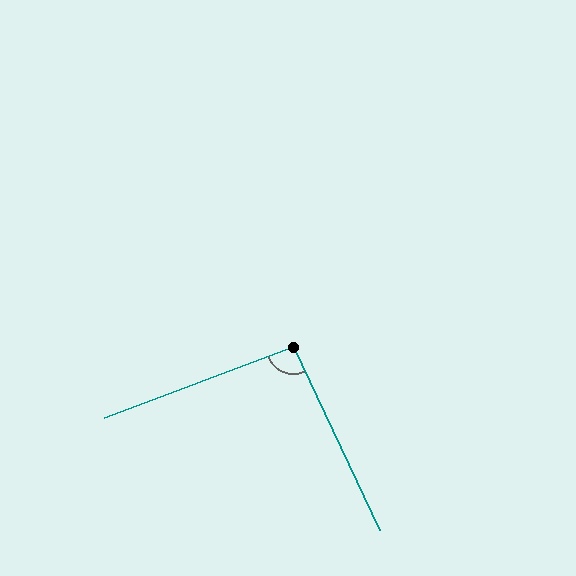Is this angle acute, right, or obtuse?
It is approximately a right angle.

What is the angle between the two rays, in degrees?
Approximately 95 degrees.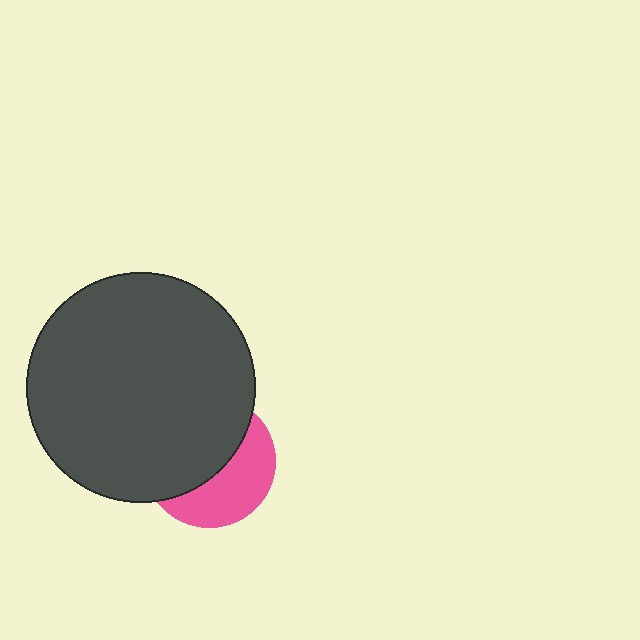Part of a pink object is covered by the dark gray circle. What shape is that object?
It is a circle.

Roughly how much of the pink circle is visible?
A small part of it is visible (roughly 43%).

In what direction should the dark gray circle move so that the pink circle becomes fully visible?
The dark gray circle should move toward the upper-left. That is the shortest direction to clear the overlap and leave the pink circle fully visible.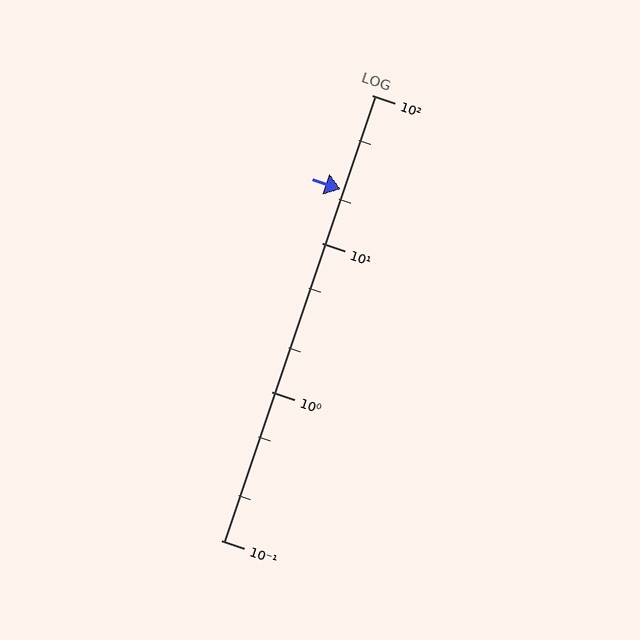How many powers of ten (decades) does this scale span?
The scale spans 3 decades, from 0.1 to 100.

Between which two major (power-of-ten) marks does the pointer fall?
The pointer is between 10 and 100.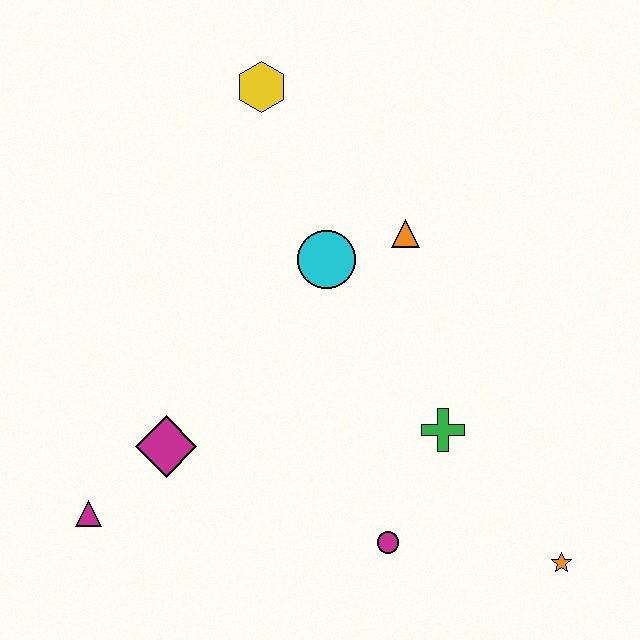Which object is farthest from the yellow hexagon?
The orange star is farthest from the yellow hexagon.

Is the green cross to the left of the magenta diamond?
No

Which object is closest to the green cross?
The magenta circle is closest to the green cross.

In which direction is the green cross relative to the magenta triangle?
The green cross is to the right of the magenta triangle.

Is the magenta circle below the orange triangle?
Yes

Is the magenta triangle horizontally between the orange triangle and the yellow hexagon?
No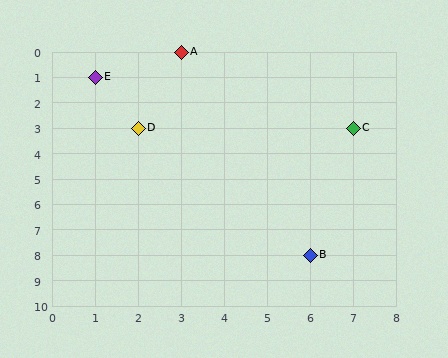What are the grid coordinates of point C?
Point C is at grid coordinates (7, 3).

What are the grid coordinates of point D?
Point D is at grid coordinates (2, 3).